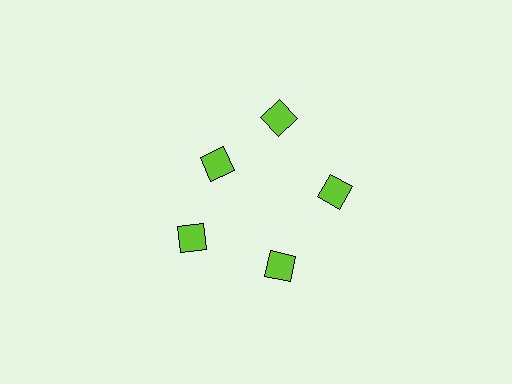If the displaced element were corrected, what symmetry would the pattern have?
It would have 5-fold rotational symmetry — the pattern would map onto itself every 72 degrees.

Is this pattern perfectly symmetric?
No. The 5 lime squares are arranged in a ring, but one element near the 10 o'clock position is pulled inward toward the center, breaking the 5-fold rotational symmetry.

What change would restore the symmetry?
The symmetry would be restored by moving it outward, back onto the ring so that all 5 squares sit at equal angles and equal distance from the center.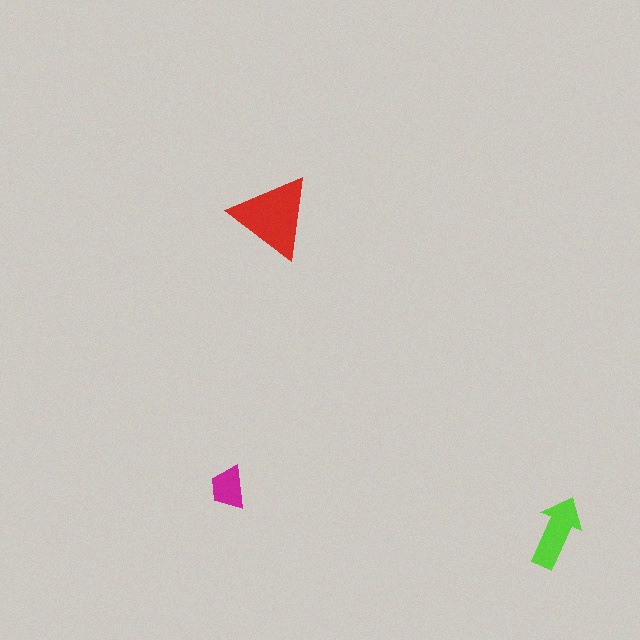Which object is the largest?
The red triangle.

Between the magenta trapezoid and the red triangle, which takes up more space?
The red triangle.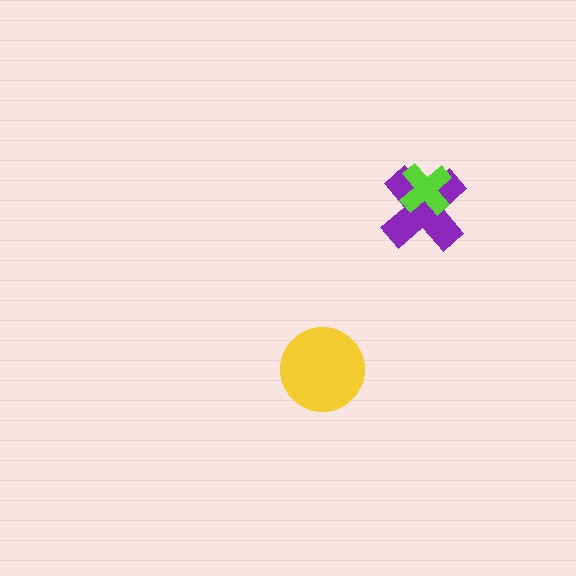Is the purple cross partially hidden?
Yes, it is partially covered by another shape.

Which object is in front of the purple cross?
The lime cross is in front of the purple cross.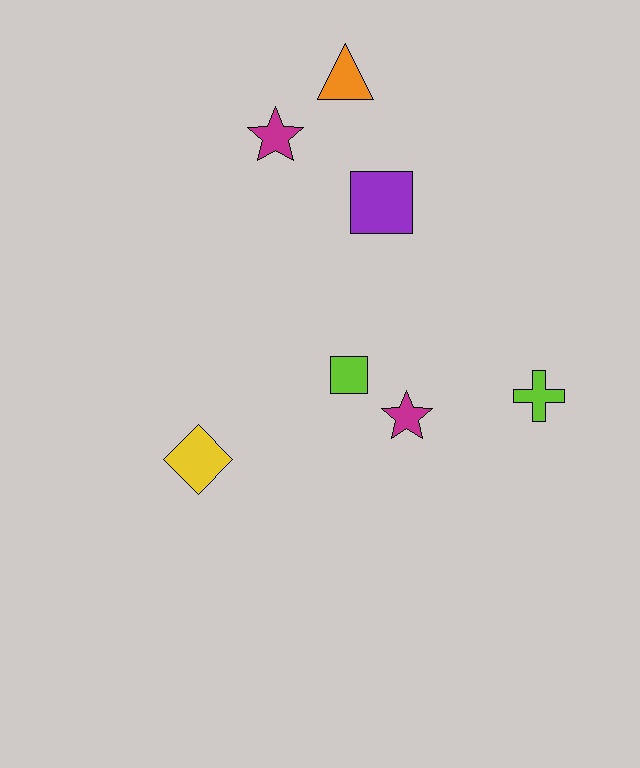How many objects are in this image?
There are 7 objects.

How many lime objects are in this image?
There are 2 lime objects.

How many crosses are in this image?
There is 1 cross.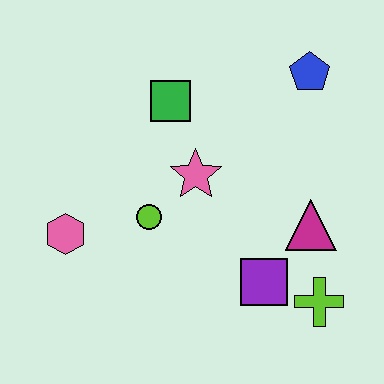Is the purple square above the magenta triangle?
No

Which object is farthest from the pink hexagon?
The blue pentagon is farthest from the pink hexagon.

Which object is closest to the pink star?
The lime circle is closest to the pink star.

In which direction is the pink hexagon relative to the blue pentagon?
The pink hexagon is to the left of the blue pentagon.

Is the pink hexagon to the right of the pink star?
No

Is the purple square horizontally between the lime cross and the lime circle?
Yes